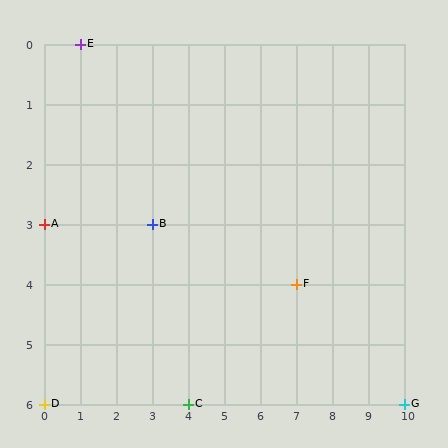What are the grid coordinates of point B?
Point B is at grid coordinates (3, 3).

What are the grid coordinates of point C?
Point C is at grid coordinates (4, 6).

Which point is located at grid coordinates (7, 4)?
Point F is at (7, 4).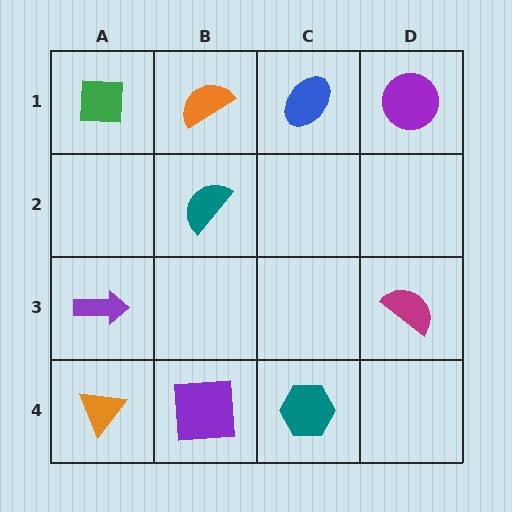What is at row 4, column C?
A teal hexagon.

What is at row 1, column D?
A purple circle.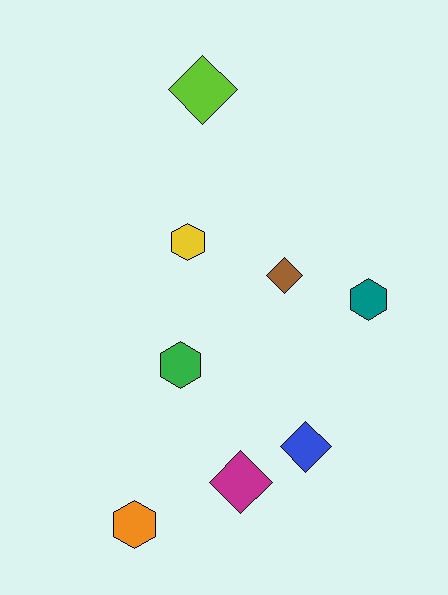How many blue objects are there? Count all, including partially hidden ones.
There is 1 blue object.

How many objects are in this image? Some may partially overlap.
There are 8 objects.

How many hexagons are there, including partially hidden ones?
There are 4 hexagons.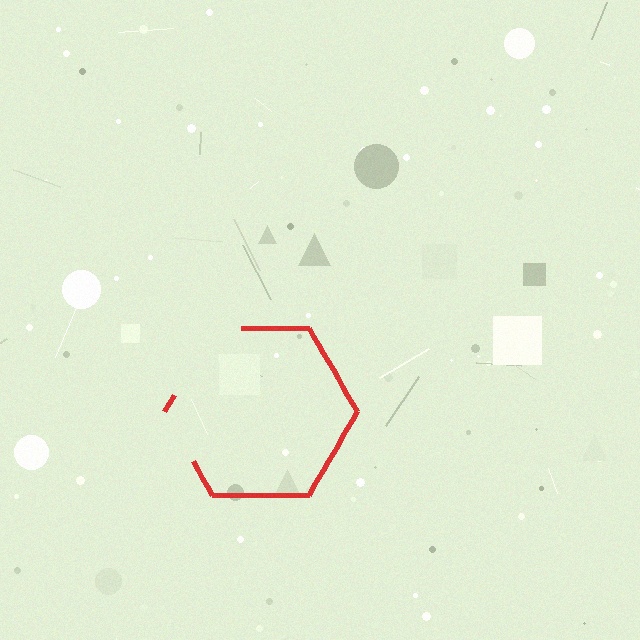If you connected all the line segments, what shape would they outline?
They would outline a hexagon.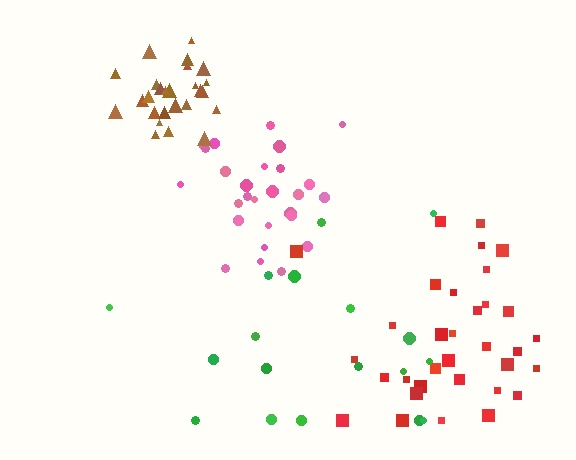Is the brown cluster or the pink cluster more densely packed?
Brown.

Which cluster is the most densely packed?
Brown.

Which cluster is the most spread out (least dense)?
Green.